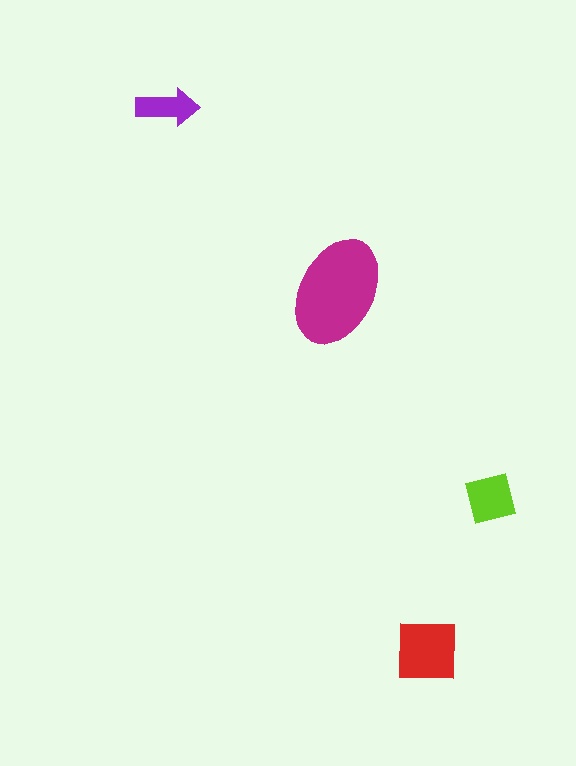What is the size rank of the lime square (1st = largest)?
3rd.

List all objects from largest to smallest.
The magenta ellipse, the red square, the lime square, the purple arrow.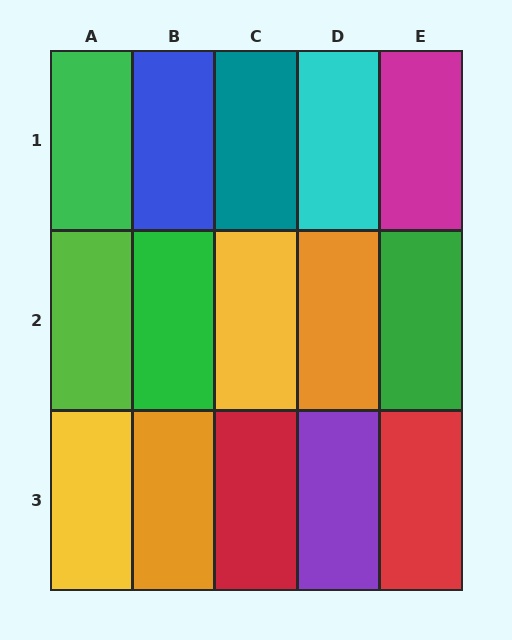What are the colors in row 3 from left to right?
Yellow, orange, red, purple, red.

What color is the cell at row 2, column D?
Orange.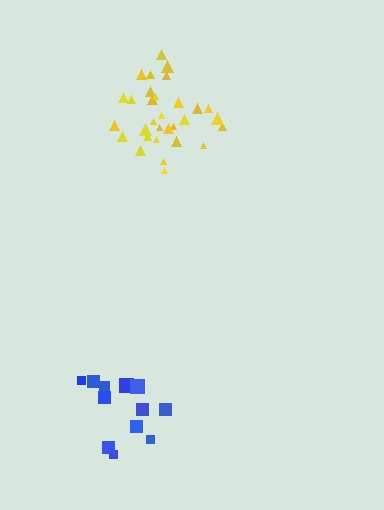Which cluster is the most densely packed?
Yellow.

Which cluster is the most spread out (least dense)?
Blue.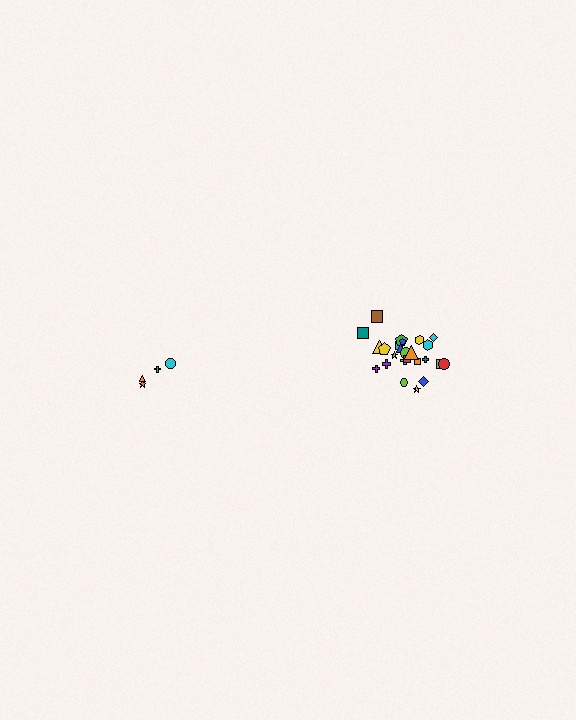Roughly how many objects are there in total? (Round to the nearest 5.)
Roughly 30 objects in total.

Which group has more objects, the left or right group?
The right group.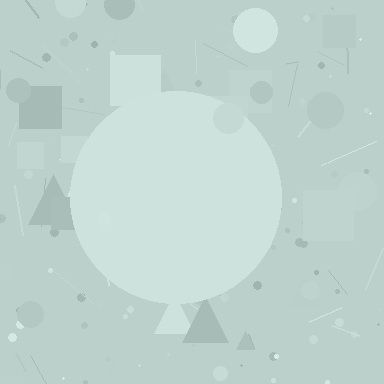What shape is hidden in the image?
A circle is hidden in the image.